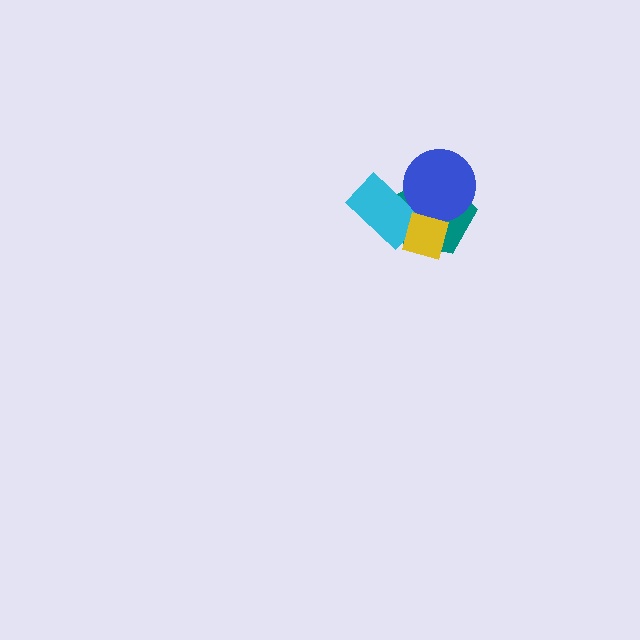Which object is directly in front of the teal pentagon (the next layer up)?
The cyan rectangle is directly in front of the teal pentagon.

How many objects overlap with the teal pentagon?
3 objects overlap with the teal pentagon.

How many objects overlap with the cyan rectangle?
3 objects overlap with the cyan rectangle.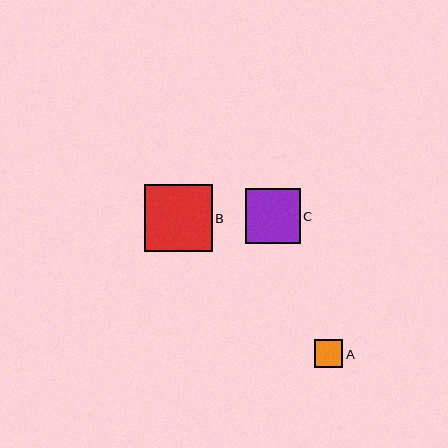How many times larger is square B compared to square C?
Square B is approximately 1.2 times the size of square C.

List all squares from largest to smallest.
From largest to smallest: B, C, A.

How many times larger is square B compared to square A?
Square B is approximately 2.4 times the size of square A.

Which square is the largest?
Square B is the largest with a size of approximately 67 pixels.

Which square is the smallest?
Square A is the smallest with a size of approximately 28 pixels.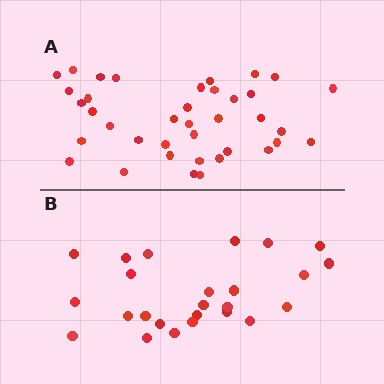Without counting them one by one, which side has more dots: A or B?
Region A (the top region) has more dots.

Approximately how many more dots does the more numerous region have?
Region A has approximately 15 more dots than region B.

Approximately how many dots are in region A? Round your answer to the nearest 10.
About 40 dots. (The exact count is 38, which rounds to 40.)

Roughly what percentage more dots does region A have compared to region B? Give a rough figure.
About 50% more.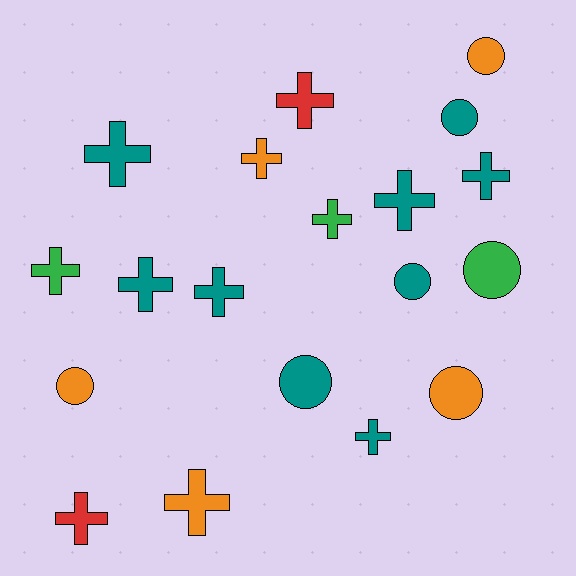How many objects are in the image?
There are 19 objects.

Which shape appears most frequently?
Cross, with 12 objects.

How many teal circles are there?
There are 3 teal circles.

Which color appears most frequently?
Teal, with 9 objects.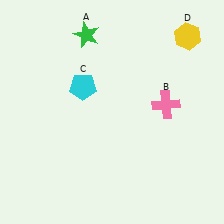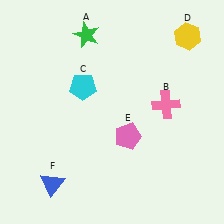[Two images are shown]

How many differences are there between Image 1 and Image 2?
There are 2 differences between the two images.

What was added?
A pink pentagon (E), a blue triangle (F) were added in Image 2.